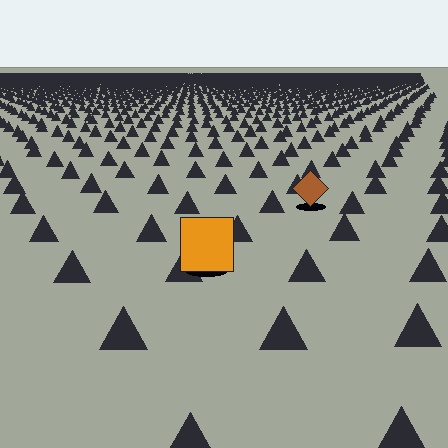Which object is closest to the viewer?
The orange square is closest. The texture marks near it are larger and more spread out.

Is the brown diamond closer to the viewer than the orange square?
No. The orange square is closer — you can tell from the texture gradient: the ground texture is coarser near it.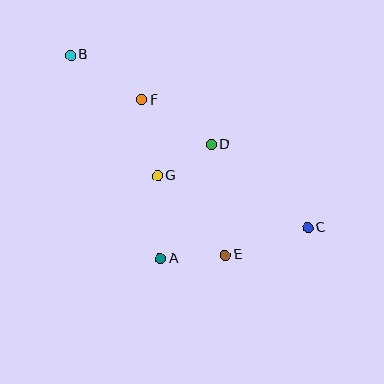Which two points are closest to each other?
Points D and G are closest to each other.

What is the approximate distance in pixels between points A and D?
The distance between A and D is approximately 125 pixels.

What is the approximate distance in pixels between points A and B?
The distance between A and B is approximately 222 pixels.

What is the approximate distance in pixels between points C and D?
The distance between C and D is approximately 127 pixels.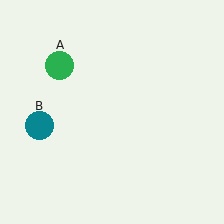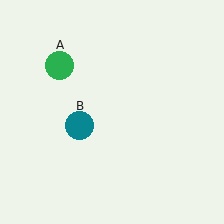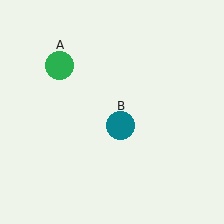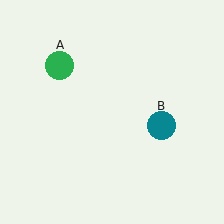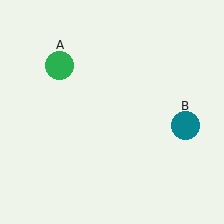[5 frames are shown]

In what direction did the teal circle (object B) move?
The teal circle (object B) moved right.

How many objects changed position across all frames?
1 object changed position: teal circle (object B).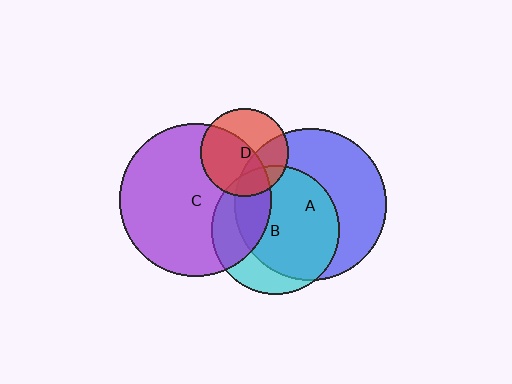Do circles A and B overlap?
Yes.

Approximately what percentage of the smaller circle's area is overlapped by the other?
Approximately 70%.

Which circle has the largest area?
Circle C (purple).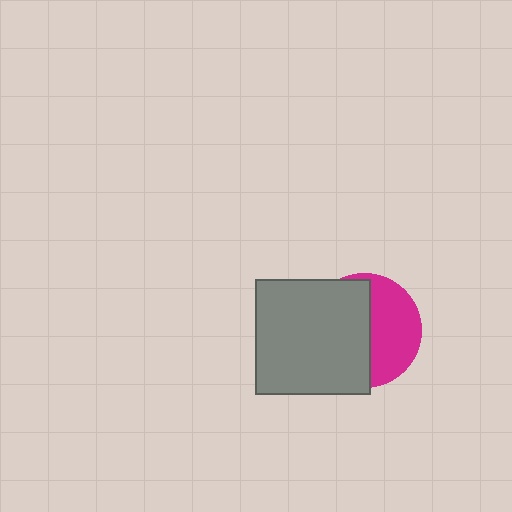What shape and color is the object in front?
The object in front is a gray square.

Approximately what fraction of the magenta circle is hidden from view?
Roughly 56% of the magenta circle is hidden behind the gray square.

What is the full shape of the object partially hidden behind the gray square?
The partially hidden object is a magenta circle.